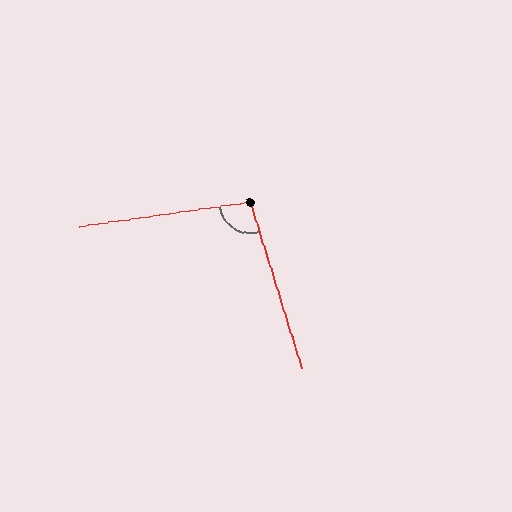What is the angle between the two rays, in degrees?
Approximately 99 degrees.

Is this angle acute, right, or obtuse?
It is obtuse.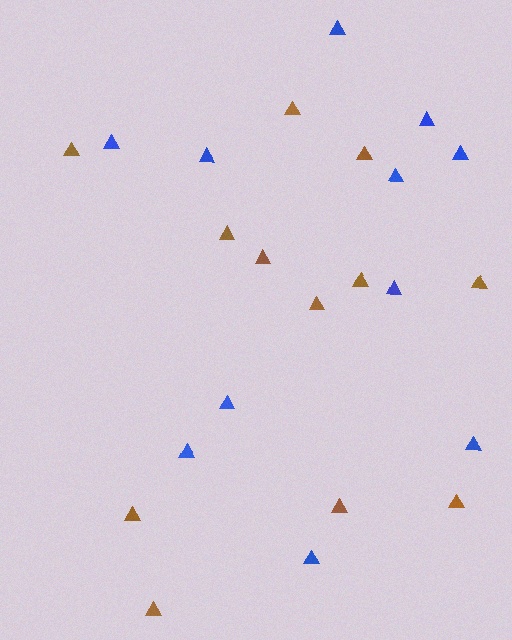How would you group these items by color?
There are 2 groups: one group of brown triangles (12) and one group of blue triangles (11).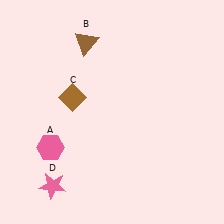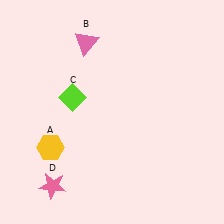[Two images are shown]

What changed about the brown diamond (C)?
In Image 1, C is brown. In Image 2, it changed to lime.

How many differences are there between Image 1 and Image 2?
There are 3 differences between the two images.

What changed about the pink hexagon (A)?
In Image 1, A is pink. In Image 2, it changed to yellow.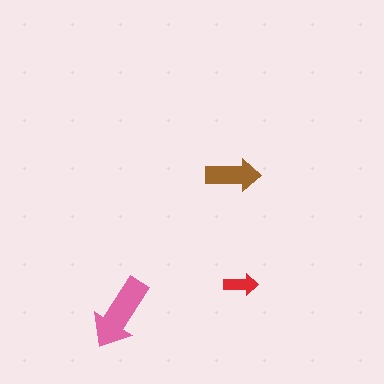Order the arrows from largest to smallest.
the pink one, the brown one, the red one.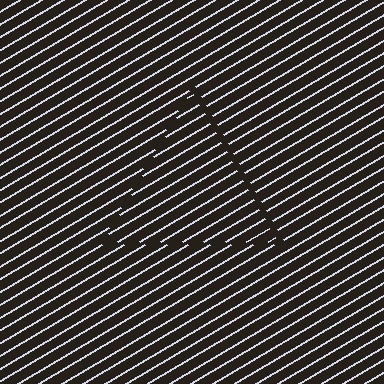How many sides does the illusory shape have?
3 sides — the line-ends trace a triangle.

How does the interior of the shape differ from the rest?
The interior of the shape contains the same grating, shifted by half a period — the contour is defined by the phase discontinuity where line-ends from the inner and outer gratings abut.